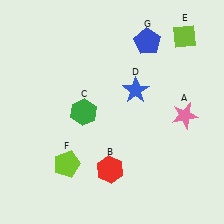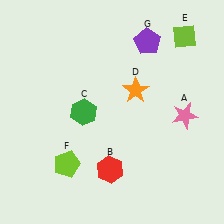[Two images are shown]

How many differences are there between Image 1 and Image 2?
There are 2 differences between the two images.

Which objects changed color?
D changed from blue to orange. G changed from blue to purple.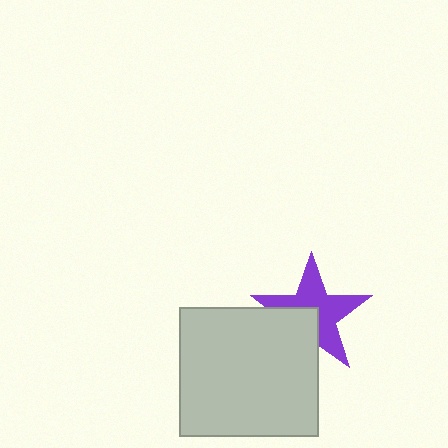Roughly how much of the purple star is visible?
About half of it is visible (roughly 64%).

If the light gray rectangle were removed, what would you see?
You would see the complete purple star.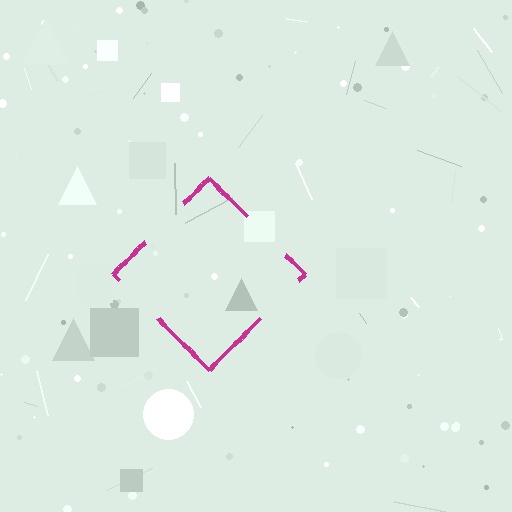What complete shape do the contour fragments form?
The contour fragments form a diamond.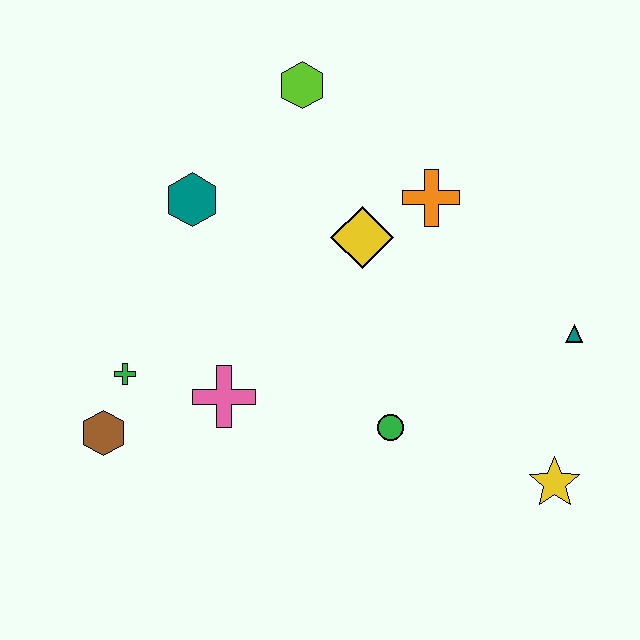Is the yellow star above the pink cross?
No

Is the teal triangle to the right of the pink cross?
Yes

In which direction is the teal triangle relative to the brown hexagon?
The teal triangle is to the right of the brown hexagon.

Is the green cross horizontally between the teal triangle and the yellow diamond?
No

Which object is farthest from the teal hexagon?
The yellow star is farthest from the teal hexagon.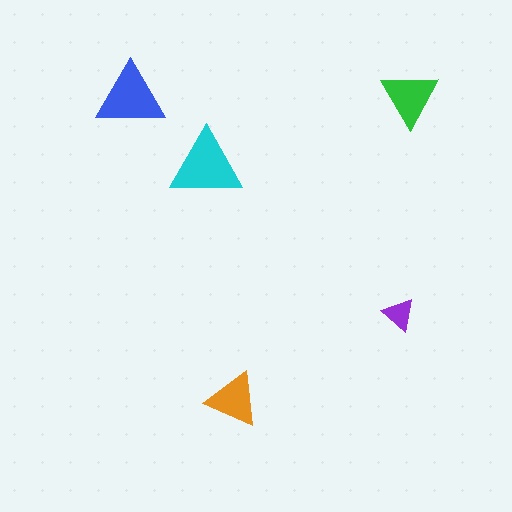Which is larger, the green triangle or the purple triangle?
The green one.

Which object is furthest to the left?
The blue triangle is leftmost.